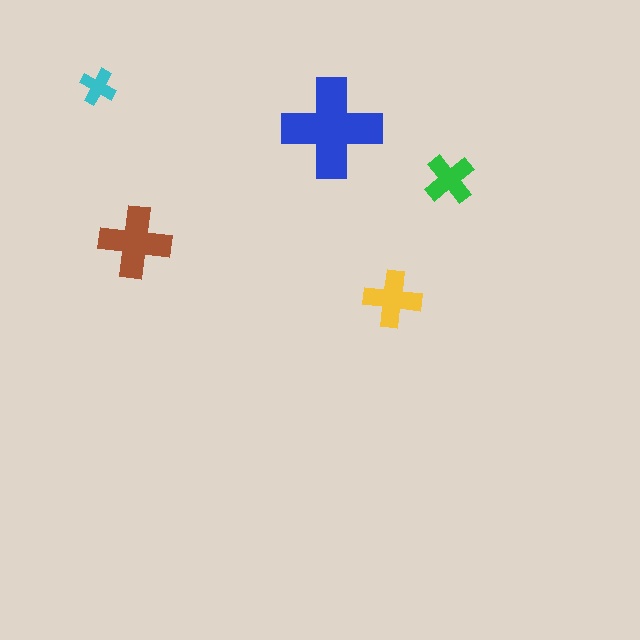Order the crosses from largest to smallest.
the blue one, the brown one, the yellow one, the green one, the cyan one.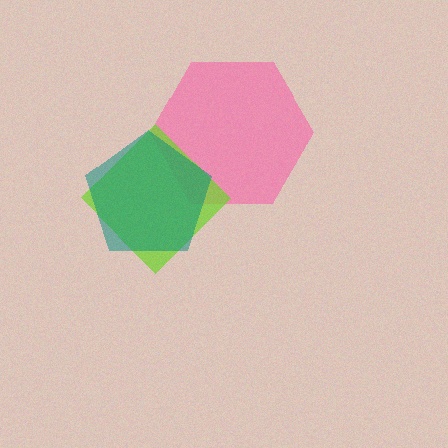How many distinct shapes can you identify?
There are 3 distinct shapes: a pink hexagon, a lime diamond, a teal pentagon.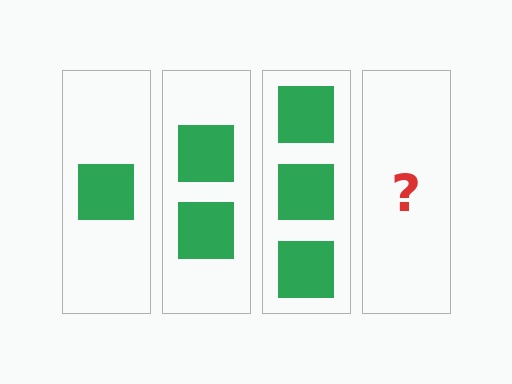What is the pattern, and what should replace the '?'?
The pattern is that each step adds one more square. The '?' should be 4 squares.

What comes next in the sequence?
The next element should be 4 squares.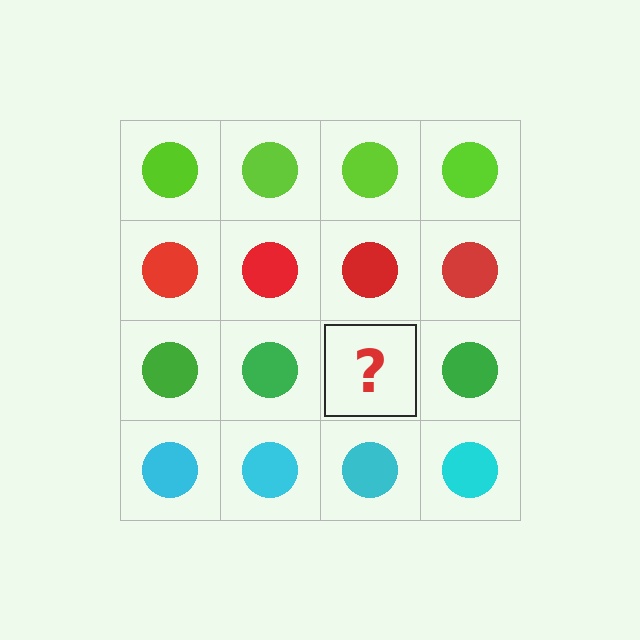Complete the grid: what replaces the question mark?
The question mark should be replaced with a green circle.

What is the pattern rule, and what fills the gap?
The rule is that each row has a consistent color. The gap should be filled with a green circle.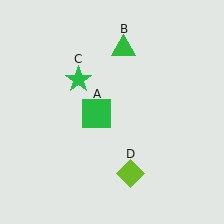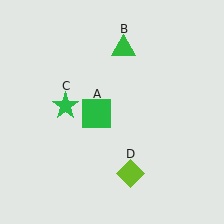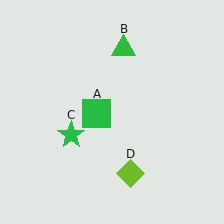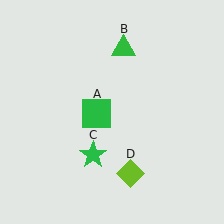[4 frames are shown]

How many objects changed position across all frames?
1 object changed position: green star (object C).